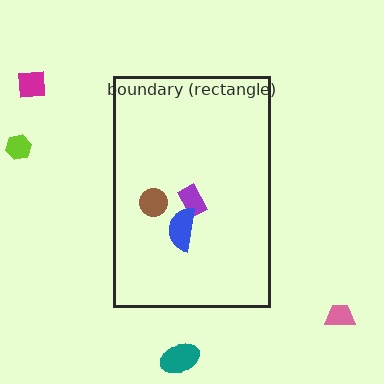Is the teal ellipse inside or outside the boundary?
Outside.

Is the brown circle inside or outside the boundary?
Inside.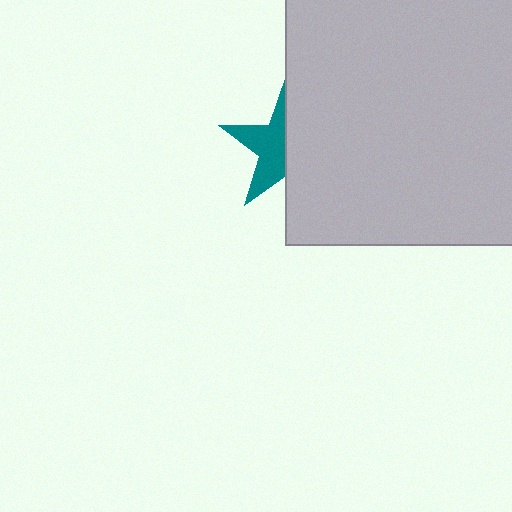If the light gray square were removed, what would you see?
You would see the complete teal star.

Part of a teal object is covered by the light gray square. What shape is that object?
It is a star.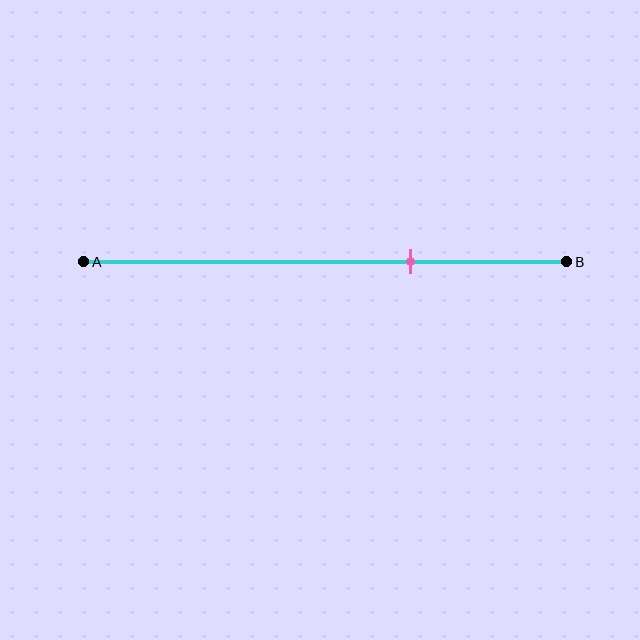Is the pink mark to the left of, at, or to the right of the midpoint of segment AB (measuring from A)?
The pink mark is to the right of the midpoint of segment AB.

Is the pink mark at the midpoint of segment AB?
No, the mark is at about 70% from A, not at the 50% midpoint.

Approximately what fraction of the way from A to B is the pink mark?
The pink mark is approximately 70% of the way from A to B.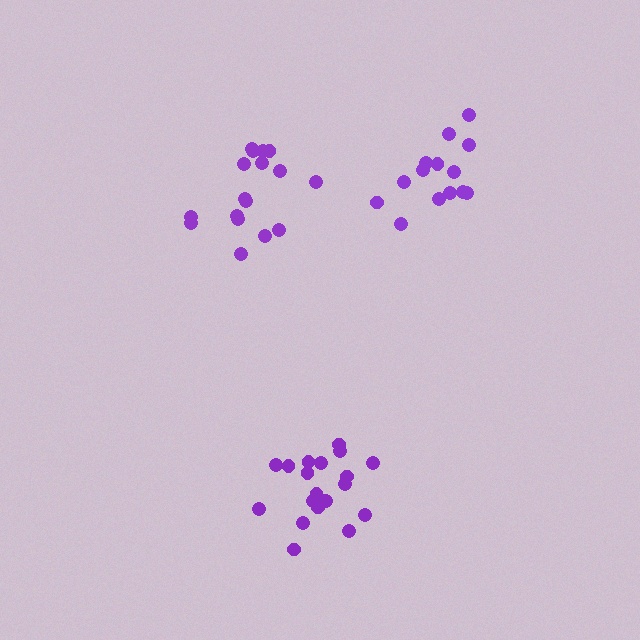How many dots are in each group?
Group 1: 20 dots, Group 2: 17 dots, Group 3: 14 dots (51 total).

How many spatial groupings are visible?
There are 3 spatial groupings.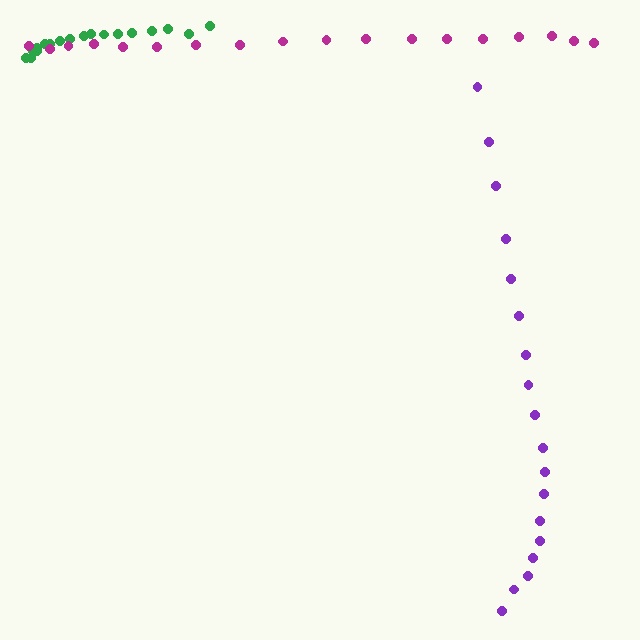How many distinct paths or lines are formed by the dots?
There are 3 distinct paths.